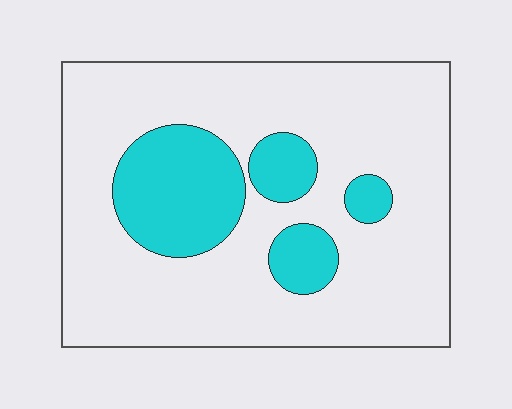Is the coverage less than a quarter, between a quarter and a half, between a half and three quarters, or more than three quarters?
Less than a quarter.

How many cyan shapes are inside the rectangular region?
4.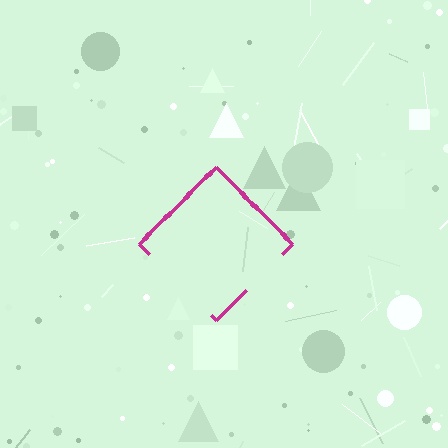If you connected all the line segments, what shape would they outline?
They would outline a diamond.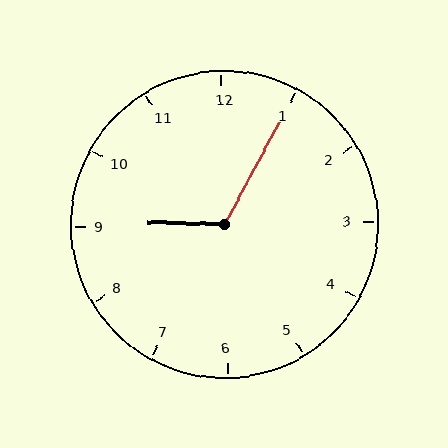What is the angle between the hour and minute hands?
Approximately 118 degrees.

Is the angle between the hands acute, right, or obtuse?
It is obtuse.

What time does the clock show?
9:05.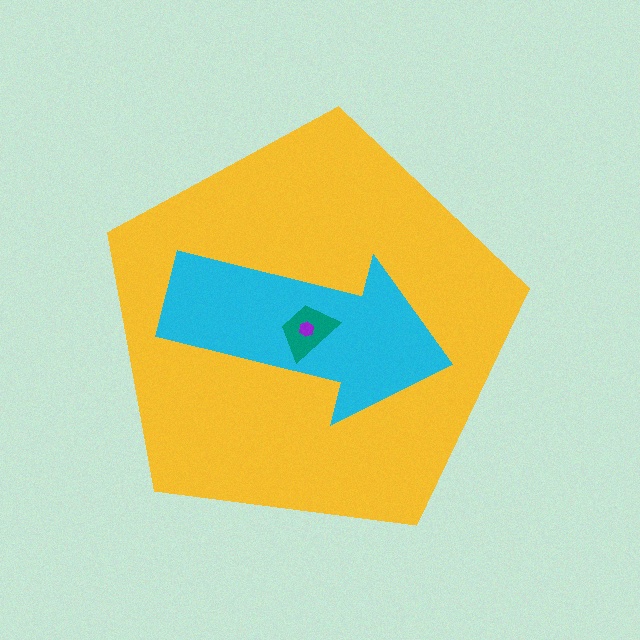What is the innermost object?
The purple hexagon.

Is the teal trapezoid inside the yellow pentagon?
Yes.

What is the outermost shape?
The yellow pentagon.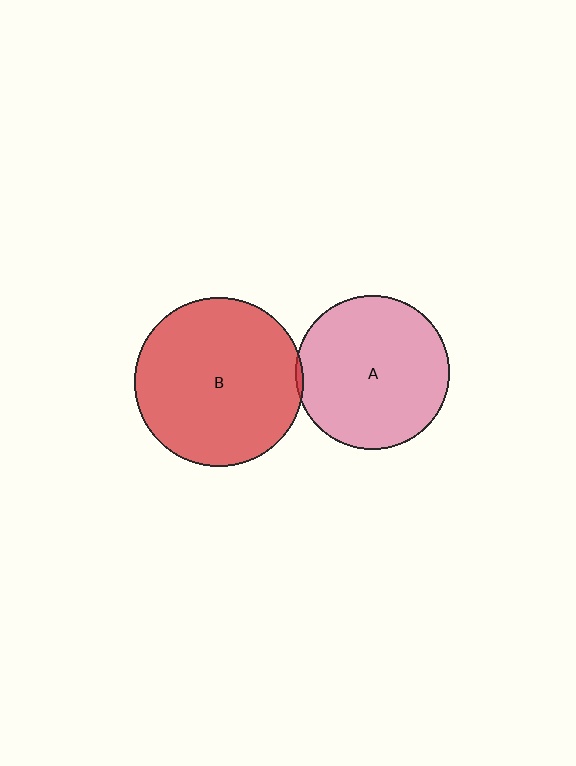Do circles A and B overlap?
Yes.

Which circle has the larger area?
Circle B (red).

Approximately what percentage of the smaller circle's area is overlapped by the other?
Approximately 5%.